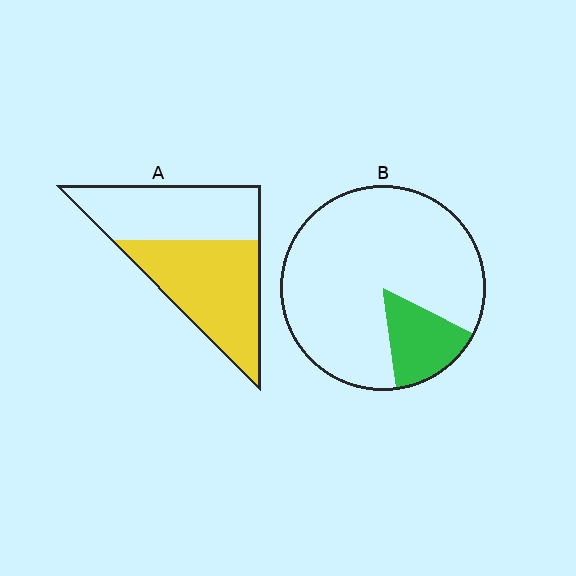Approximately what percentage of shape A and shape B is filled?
A is approximately 55% and B is approximately 15%.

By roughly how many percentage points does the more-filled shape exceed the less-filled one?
By roughly 40 percentage points (A over B).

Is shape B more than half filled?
No.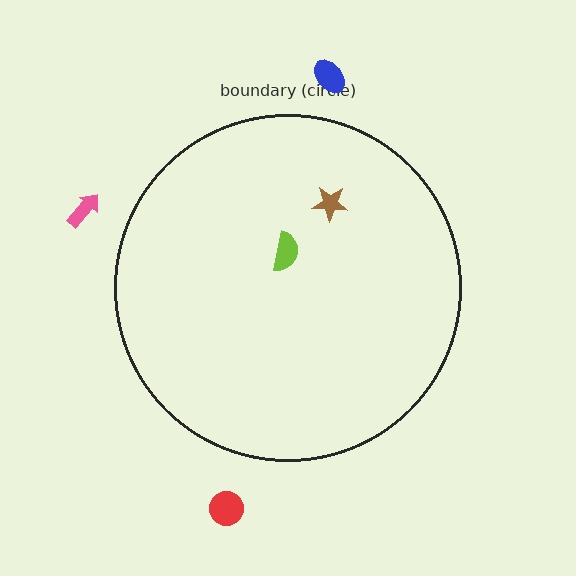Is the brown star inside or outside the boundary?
Inside.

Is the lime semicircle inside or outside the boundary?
Inside.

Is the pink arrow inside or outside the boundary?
Outside.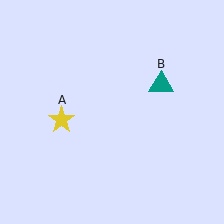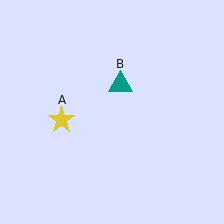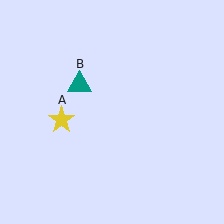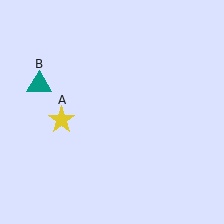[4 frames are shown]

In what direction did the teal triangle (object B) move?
The teal triangle (object B) moved left.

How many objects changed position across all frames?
1 object changed position: teal triangle (object B).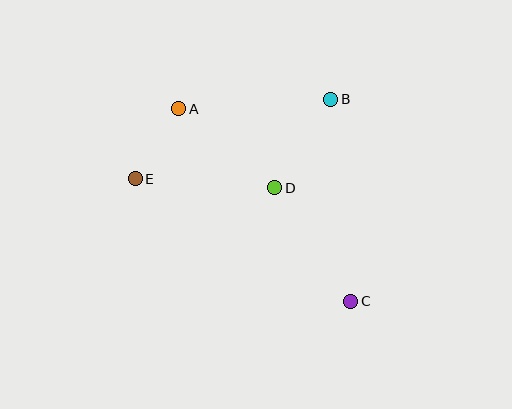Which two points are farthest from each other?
Points A and C are farthest from each other.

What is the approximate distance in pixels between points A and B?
The distance between A and B is approximately 153 pixels.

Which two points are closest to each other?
Points A and E are closest to each other.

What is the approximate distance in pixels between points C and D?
The distance between C and D is approximately 136 pixels.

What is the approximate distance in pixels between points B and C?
The distance between B and C is approximately 203 pixels.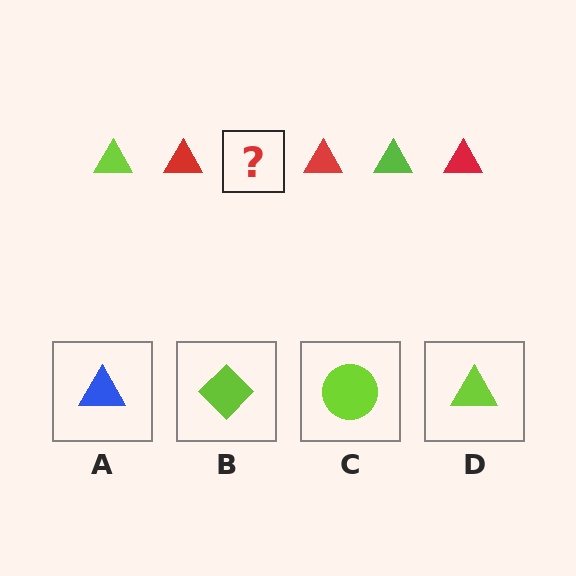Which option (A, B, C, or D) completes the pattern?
D.